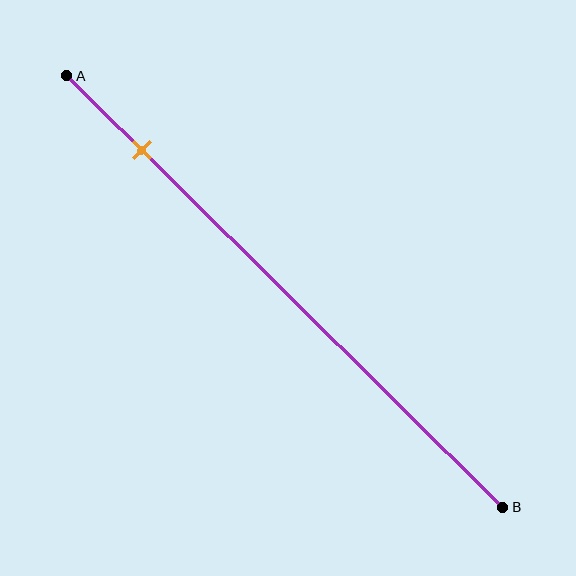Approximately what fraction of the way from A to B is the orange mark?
The orange mark is approximately 15% of the way from A to B.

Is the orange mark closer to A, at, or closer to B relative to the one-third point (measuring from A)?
The orange mark is closer to point A than the one-third point of segment AB.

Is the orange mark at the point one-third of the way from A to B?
No, the mark is at about 15% from A, not at the 33% one-third point.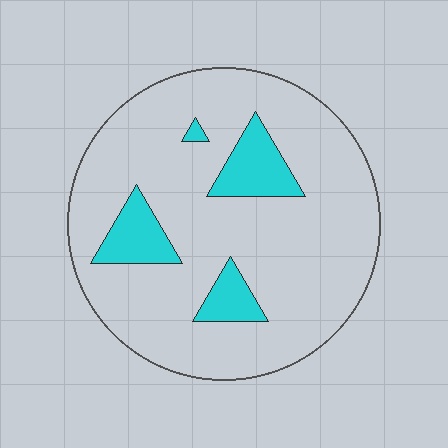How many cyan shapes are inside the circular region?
4.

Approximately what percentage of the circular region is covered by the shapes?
Approximately 15%.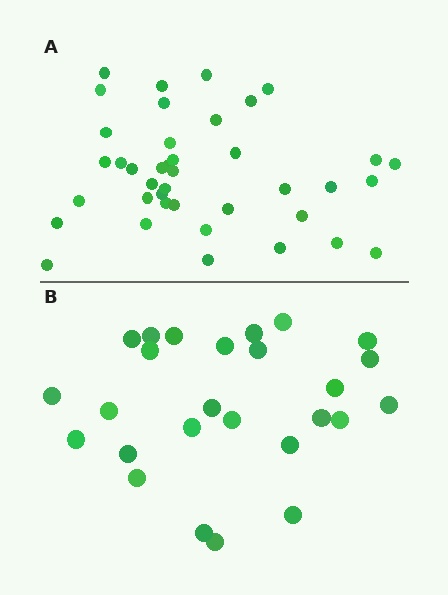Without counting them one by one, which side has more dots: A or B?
Region A (the top region) has more dots.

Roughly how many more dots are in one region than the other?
Region A has approximately 15 more dots than region B.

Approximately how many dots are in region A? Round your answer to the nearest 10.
About 40 dots.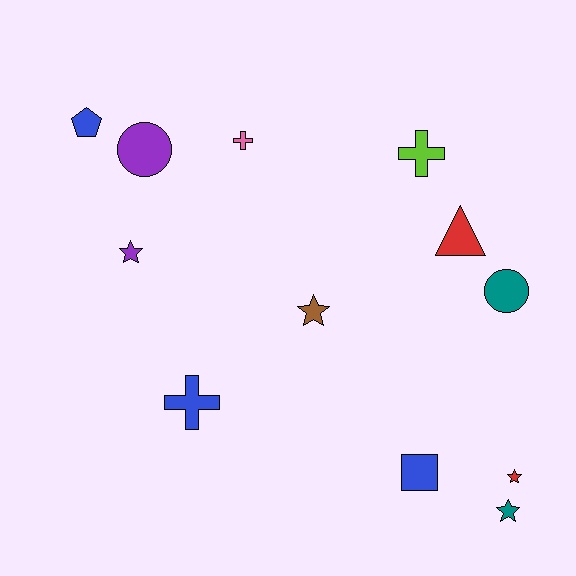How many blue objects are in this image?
There are 3 blue objects.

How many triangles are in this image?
There is 1 triangle.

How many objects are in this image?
There are 12 objects.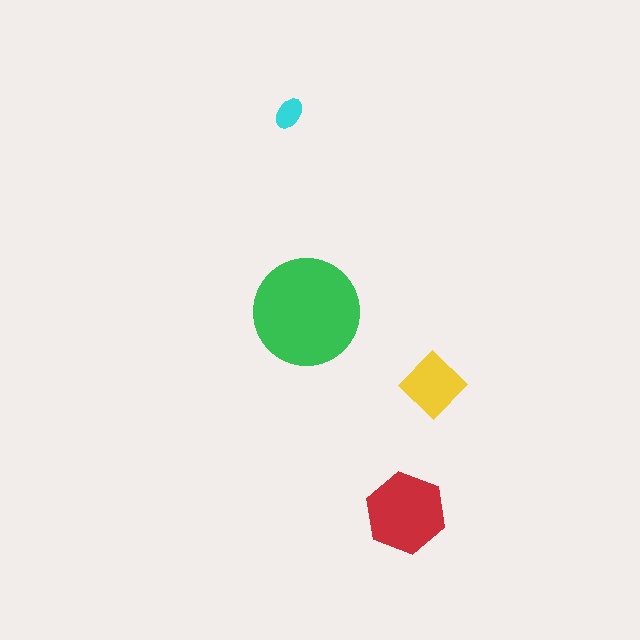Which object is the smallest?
The cyan ellipse.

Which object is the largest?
The green circle.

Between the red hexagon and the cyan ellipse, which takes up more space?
The red hexagon.